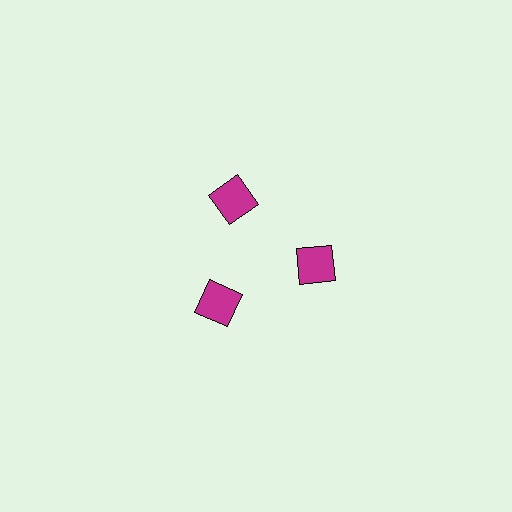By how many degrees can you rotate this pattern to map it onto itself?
The pattern maps onto itself every 120 degrees of rotation.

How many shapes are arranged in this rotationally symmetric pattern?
There are 3 shapes, arranged in 3 groups of 1.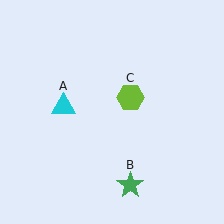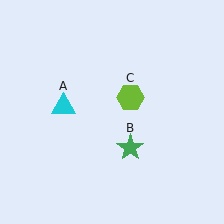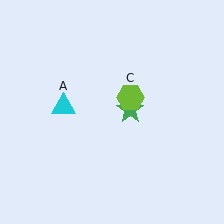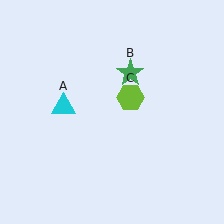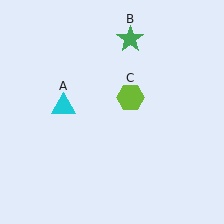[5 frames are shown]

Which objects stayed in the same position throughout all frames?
Cyan triangle (object A) and lime hexagon (object C) remained stationary.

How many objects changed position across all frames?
1 object changed position: green star (object B).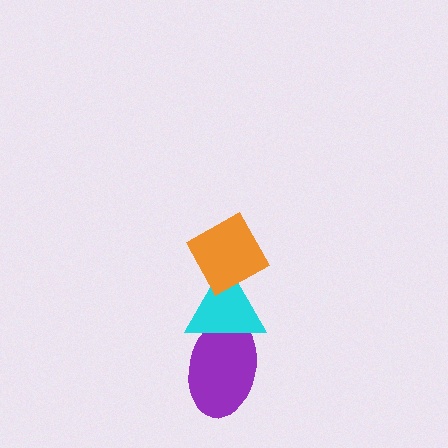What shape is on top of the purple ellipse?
The cyan triangle is on top of the purple ellipse.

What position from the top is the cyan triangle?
The cyan triangle is 2nd from the top.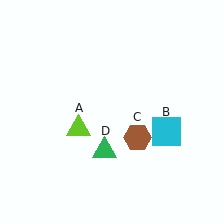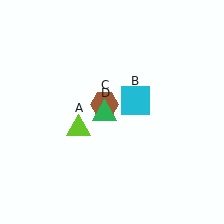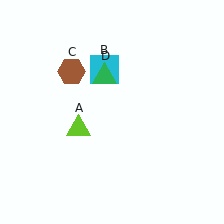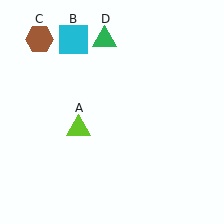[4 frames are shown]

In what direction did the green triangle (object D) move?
The green triangle (object D) moved up.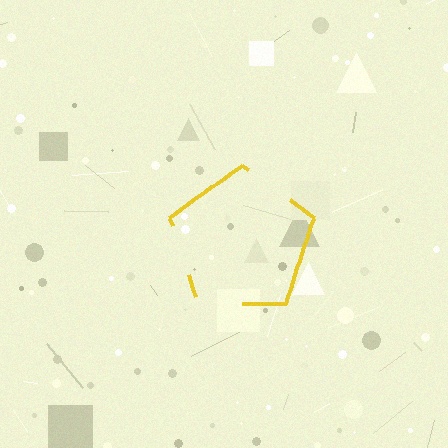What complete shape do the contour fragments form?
The contour fragments form a pentagon.